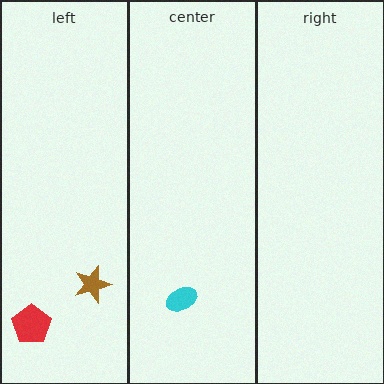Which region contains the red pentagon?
The left region.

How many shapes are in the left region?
2.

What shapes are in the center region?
The cyan ellipse.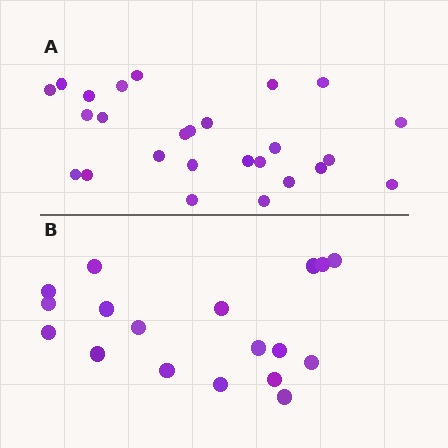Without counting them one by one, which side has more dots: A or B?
Region A (the top region) has more dots.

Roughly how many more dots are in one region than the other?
Region A has roughly 8 or so more dots than region B.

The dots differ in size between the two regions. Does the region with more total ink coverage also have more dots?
No. Region B has more total ink coverage because its dots are larger, but region A actually contains more individual dots. Total area can be misleading — the number of items is what matters here.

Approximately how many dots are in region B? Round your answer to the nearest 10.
About 20 dots. (The exact count is 18, which rounds to 20.)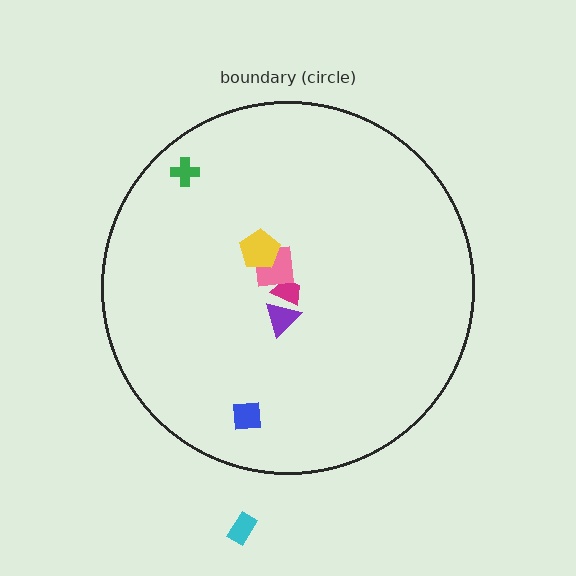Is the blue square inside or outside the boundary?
Inside.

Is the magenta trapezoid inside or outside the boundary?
Inside.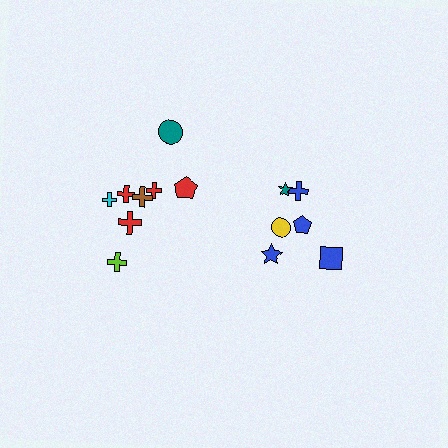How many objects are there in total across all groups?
There are 14 objects.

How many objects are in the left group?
There are 8 objects.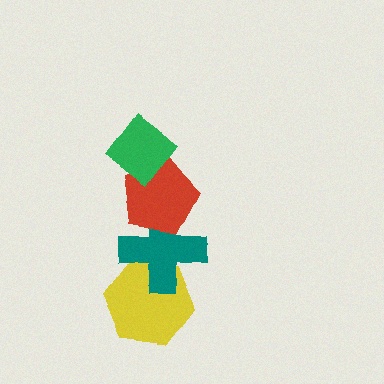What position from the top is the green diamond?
The green diamond is 1st from the top.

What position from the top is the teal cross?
The teal cross is 3rd from the top.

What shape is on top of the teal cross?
The red pentagon is on top of the teal cross.